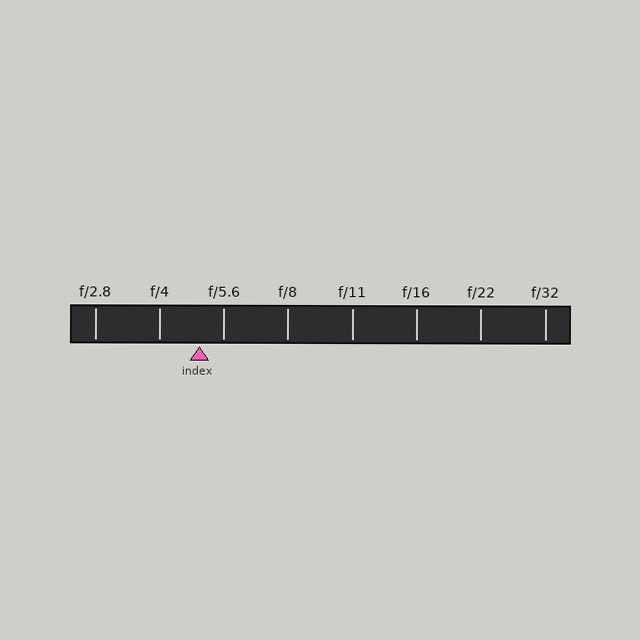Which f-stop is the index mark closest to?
The index mark is closest to f/5.6.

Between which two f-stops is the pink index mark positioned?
The index mark is between f/4 and f/5.6.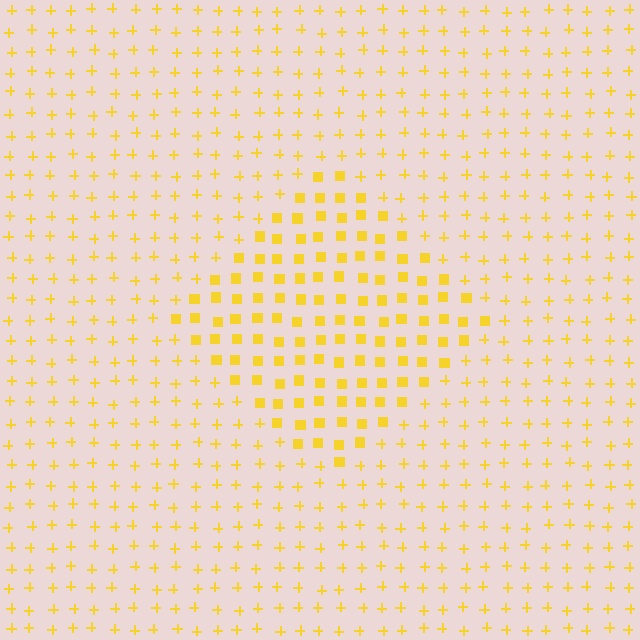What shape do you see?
I see a diamond.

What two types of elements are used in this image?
The image uses squares inside the diamond region and plus signs outside it.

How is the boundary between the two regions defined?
The boundary is defined by a change in element shape: squares inside vs. plus signs outside. All elements share the same color and spacing.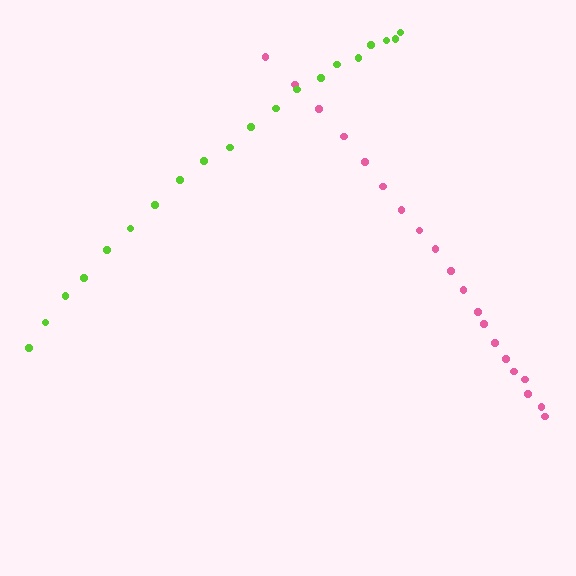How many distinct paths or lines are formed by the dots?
There are 2 distinct paths.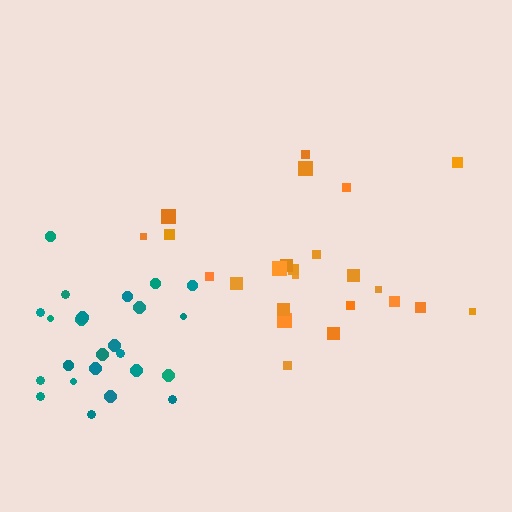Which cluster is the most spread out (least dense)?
Orange.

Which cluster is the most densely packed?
Teal.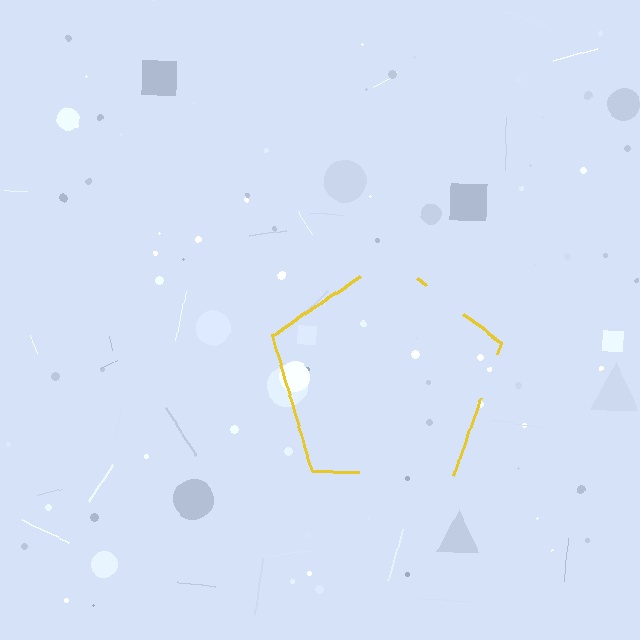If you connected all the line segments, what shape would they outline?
They would outline a pentagon.